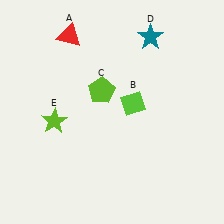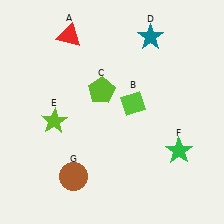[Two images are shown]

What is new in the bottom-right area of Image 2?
A green star (F) was added in the bottom-right area of Image 2.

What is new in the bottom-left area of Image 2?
A brown circle (G) was added in the bottom-left area of Image 2.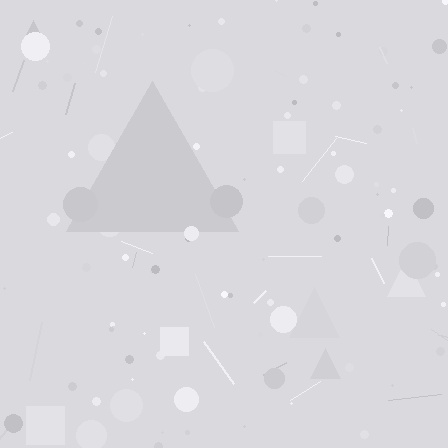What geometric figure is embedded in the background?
A triangle is embedded in the background.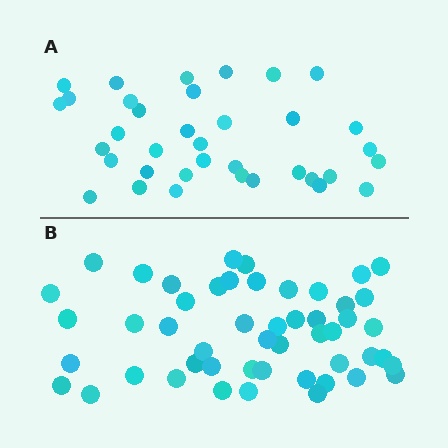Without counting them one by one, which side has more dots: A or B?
Region B (the bottom region) has more dots.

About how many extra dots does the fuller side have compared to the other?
Region B has approximately 15 more dots than region A.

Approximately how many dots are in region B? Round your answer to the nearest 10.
About 50 dots.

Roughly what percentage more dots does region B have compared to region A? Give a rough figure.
About 40% more.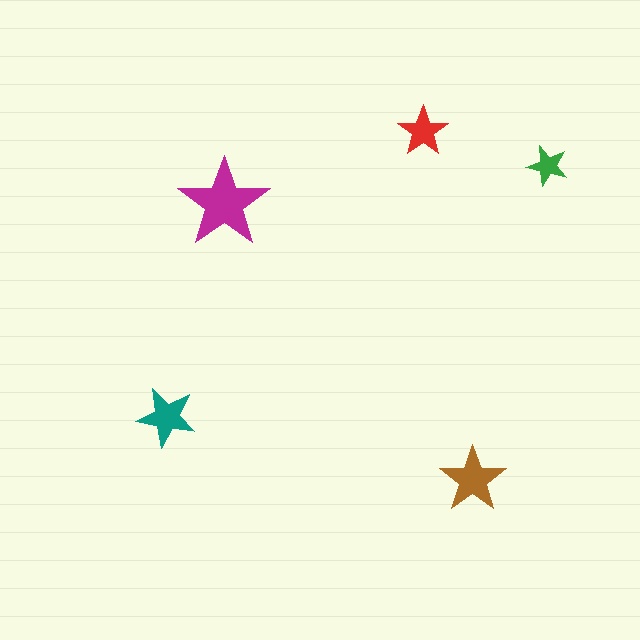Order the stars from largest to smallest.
the magenta one, the brown one, the teal one, the red one, the green one.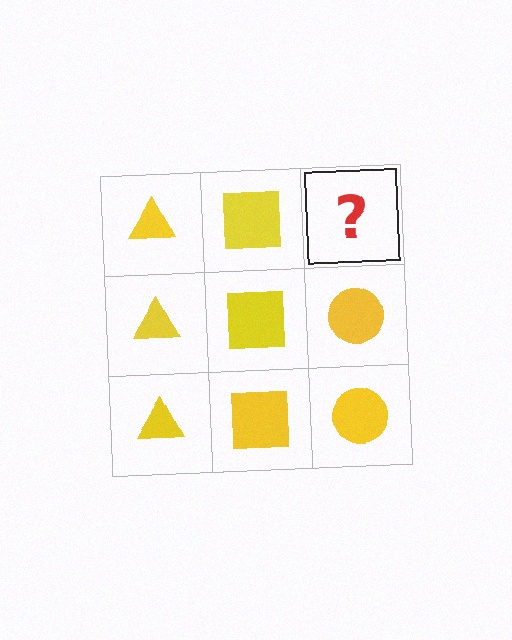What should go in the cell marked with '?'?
The missing cell should contain a yellow circle.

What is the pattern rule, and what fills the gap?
The rule is that each column has a consistent shape. The gap should be filled with a yellow circle.